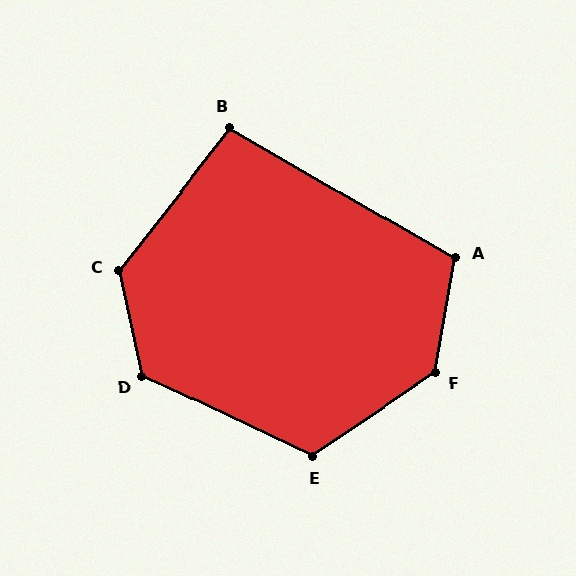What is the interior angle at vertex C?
Approximately 129 degrees (obtuse).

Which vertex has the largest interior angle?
F, at approximately 134 degrees.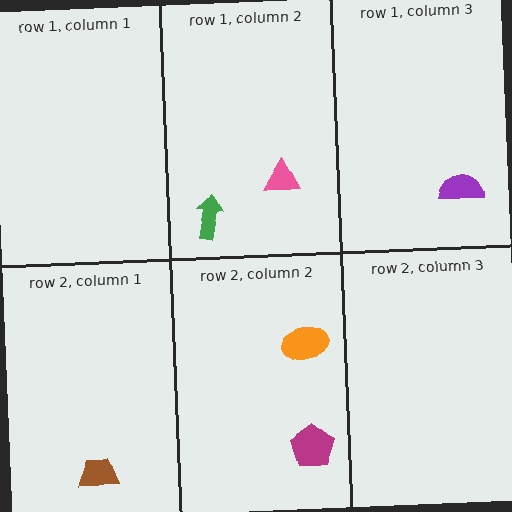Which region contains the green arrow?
The row 1, column 2 region.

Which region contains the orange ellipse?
The row 2, column 2 region.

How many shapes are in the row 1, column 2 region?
2.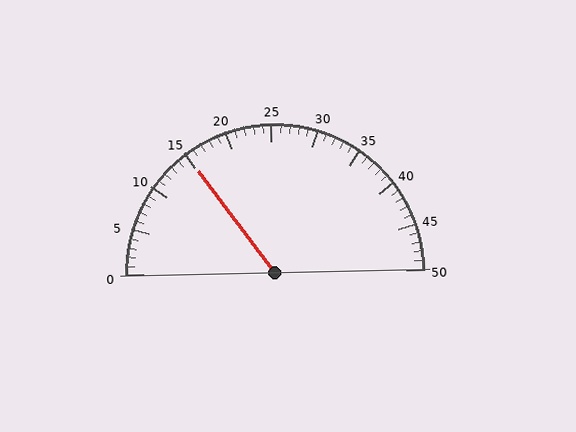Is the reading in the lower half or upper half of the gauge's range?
The reading is in the lower half of the range (0 to 50).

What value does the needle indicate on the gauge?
The needle indicates approximately 15.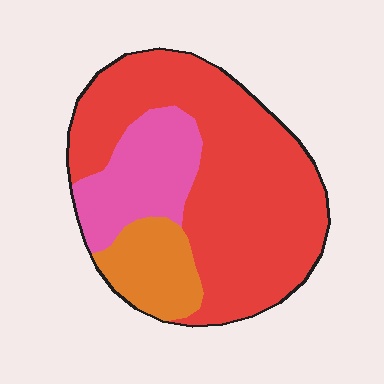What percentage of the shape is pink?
Pink takes up about one fifth (1/5) of the shape.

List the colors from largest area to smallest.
From largest to smallest: red, pink, orange.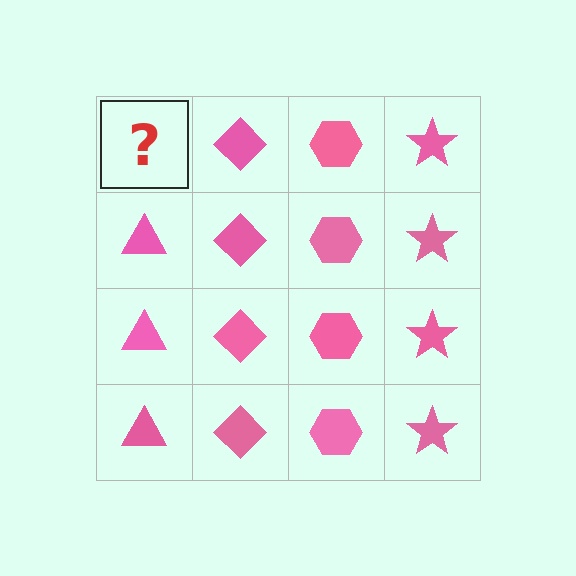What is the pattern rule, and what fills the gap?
The rule is that each column has a consistent shape. The gap should be filled with a pink triangle.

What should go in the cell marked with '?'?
The missing cell should contain a pink triangle.